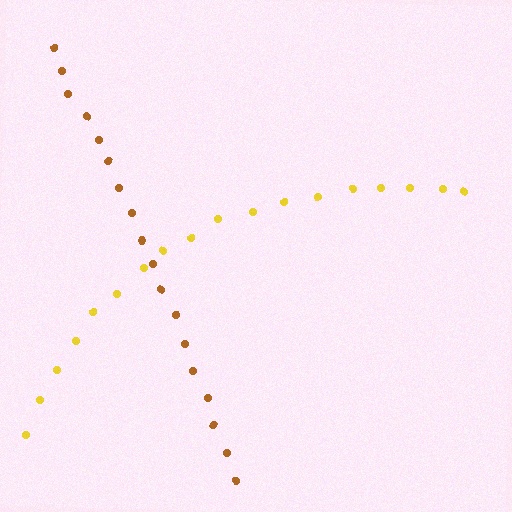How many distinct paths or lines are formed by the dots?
There are 2 distinct paths.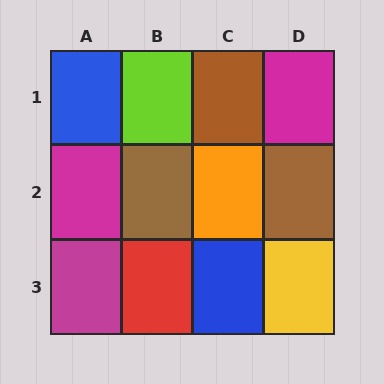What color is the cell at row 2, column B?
Brown.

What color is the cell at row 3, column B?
Red.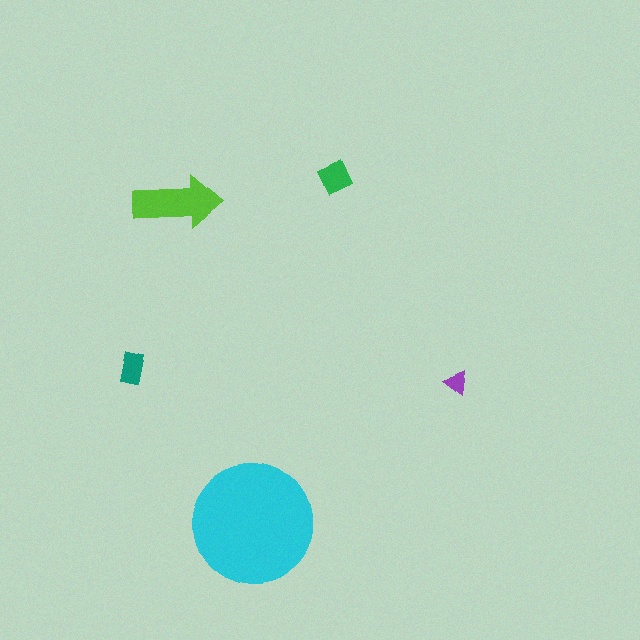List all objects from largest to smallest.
The cyan circle, the lime arrow, the green square, the teal rectangle, the purple triangle.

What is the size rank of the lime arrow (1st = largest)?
2nd.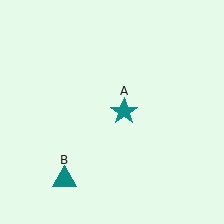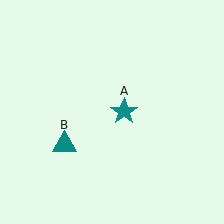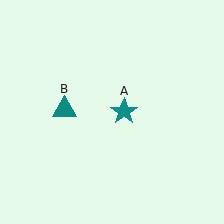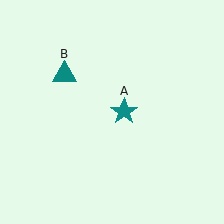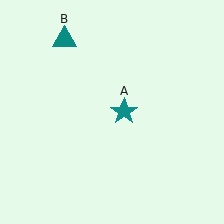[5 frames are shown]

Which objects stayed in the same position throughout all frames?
Teal star (object A) remained stationary.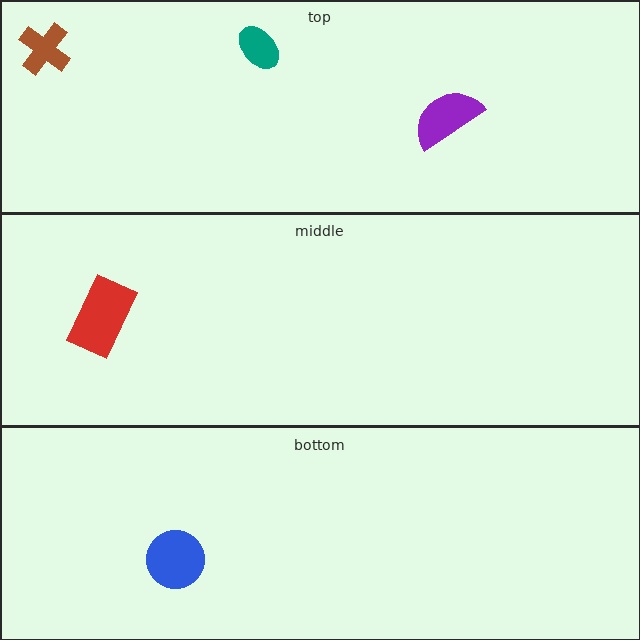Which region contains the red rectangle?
The middle region.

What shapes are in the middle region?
The red rectangle.